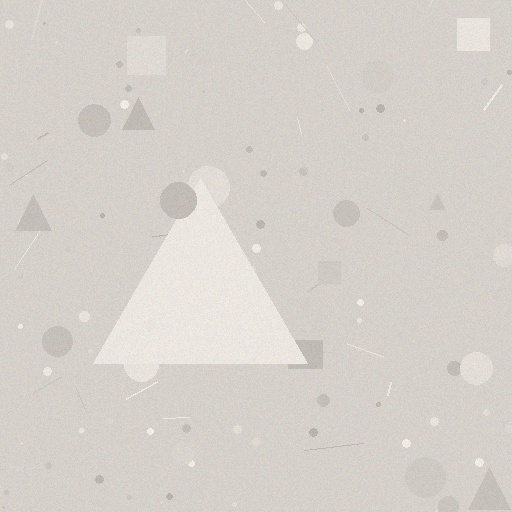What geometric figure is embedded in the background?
A triangle is embedded in the background.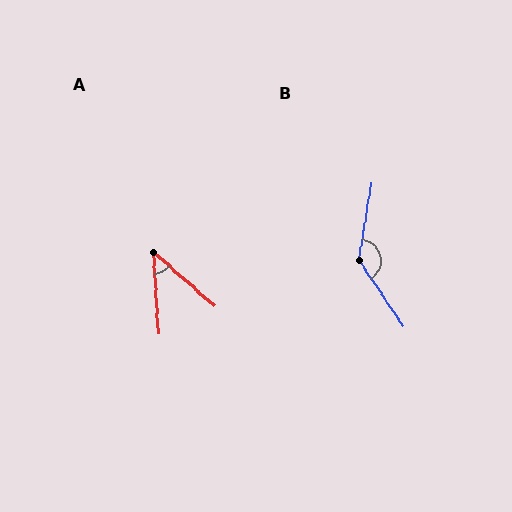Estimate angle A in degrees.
Approximately 45 degrees.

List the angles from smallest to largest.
A (45°), B (137°).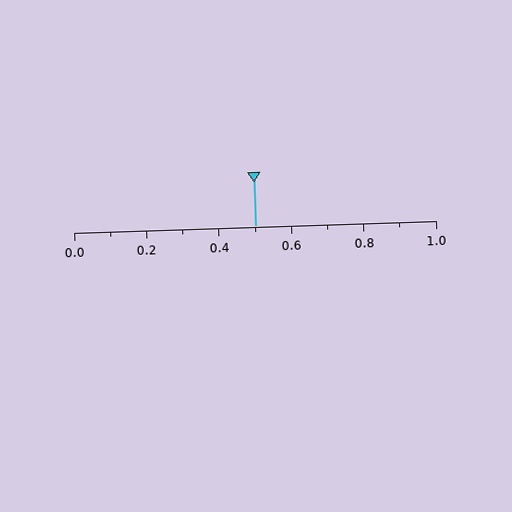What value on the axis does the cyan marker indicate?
The marker indicates approximately 0.5.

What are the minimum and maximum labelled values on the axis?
The axis runs from 0.0 to 1.0.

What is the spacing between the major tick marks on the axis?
The major ticks are spaced 0.2 apart.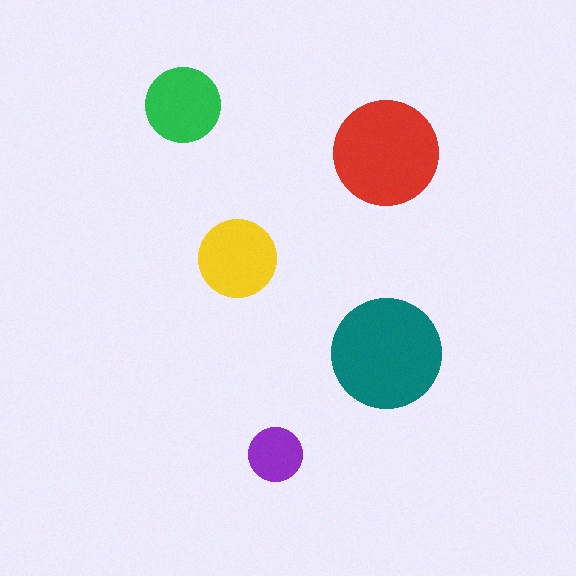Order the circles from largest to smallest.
the teal one, the red one, the yellow one, the green one, the purple one.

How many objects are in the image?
There are 5 objects in the image.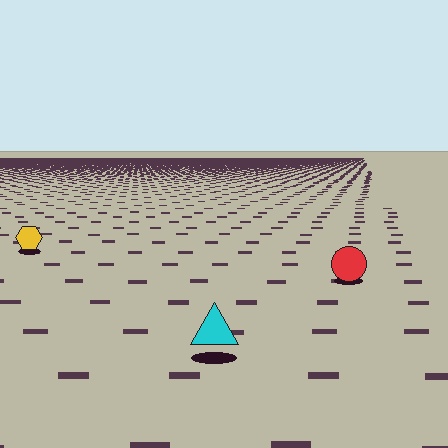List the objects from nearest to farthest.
From nearest to farthest: the cyan triangle, the red circle, the yellow hexagon.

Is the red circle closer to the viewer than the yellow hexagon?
Yes. The red circle is closer — you can tell from the texture gradient: the ground texture is coarser near it.